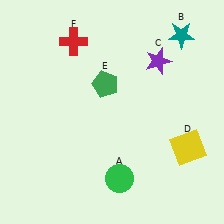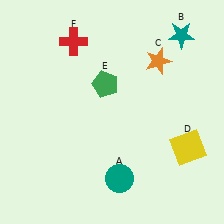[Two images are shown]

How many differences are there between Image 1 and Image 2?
There are 2 differences between the two images.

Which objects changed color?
A changed from green to teal. C changed from purple to orange.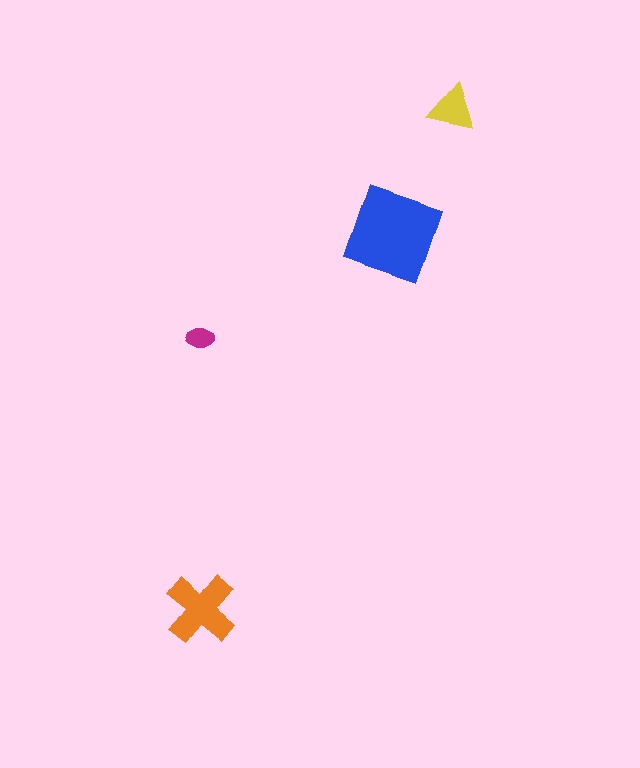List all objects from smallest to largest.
The magenta ellipse, the yellow triangle, the orange cross, the blue diamond.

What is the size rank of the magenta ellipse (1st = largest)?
4th.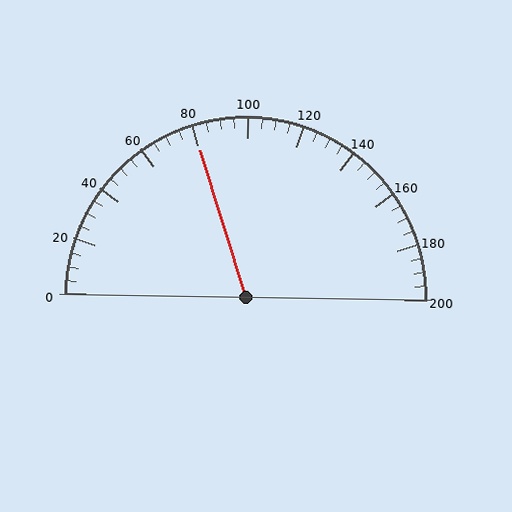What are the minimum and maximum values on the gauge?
The gauge ranges from 0 to 200.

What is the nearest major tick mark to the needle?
The nearest major tick mark is 80.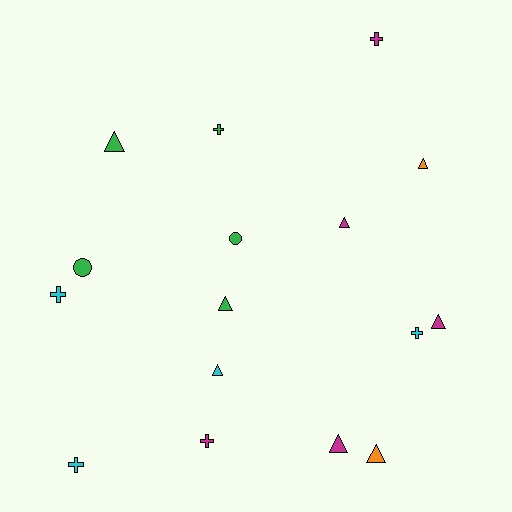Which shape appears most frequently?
Triangle, with 8 objects.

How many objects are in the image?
There are 16 objects.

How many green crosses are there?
There is 1 green cross.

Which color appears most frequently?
Magenta, with 5 objects.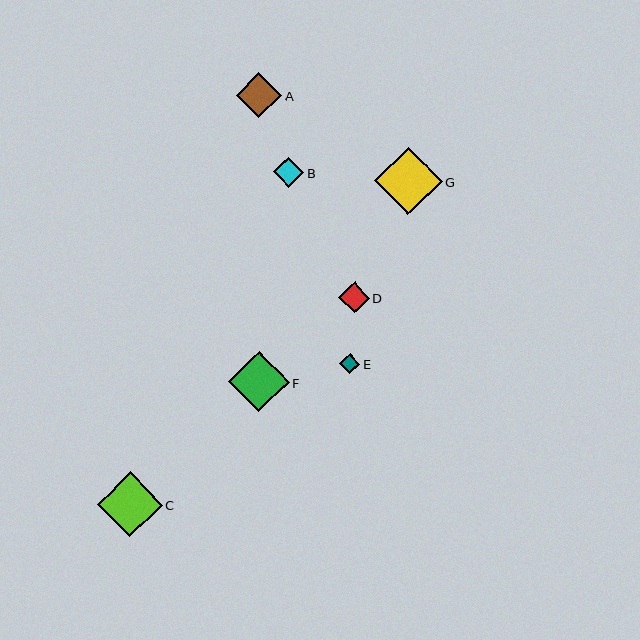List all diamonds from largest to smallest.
From largest to smallest: G, C, F, A, D, B, E.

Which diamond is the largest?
Diamond G is the largest with a size of approximately 67 pixels.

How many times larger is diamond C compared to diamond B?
Diamond C is approximately 2.1 times the size of diamond B.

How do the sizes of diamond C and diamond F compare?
Diamond C and diamond F are approximately the same size.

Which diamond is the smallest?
Diamond E is the smallest with a size of approximately 20 pixels.